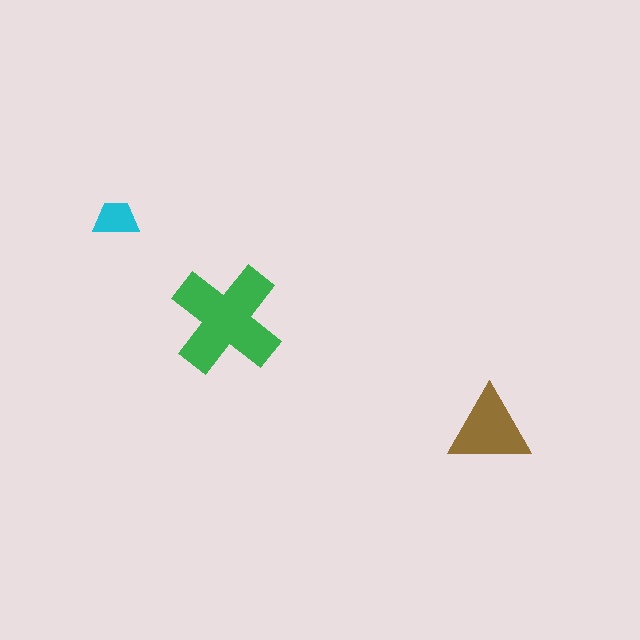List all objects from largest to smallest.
The green cross, the brown triangle, the cyan trapezoid.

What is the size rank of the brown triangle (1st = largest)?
2nd.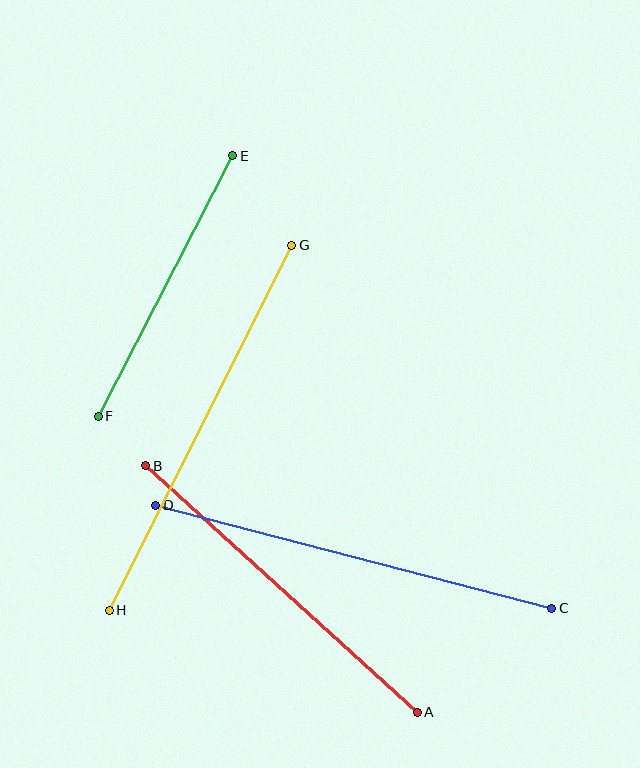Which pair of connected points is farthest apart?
Points C and D are farthest apart.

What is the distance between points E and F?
The distance is approximately 293 pixels.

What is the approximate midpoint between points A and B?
The midpoint is at approximately (281, 589) pixels.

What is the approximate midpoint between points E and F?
The midpoint is at approximately (165, 286) pixels.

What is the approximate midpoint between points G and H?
The midpoint is at approximately (201, 428) pixels.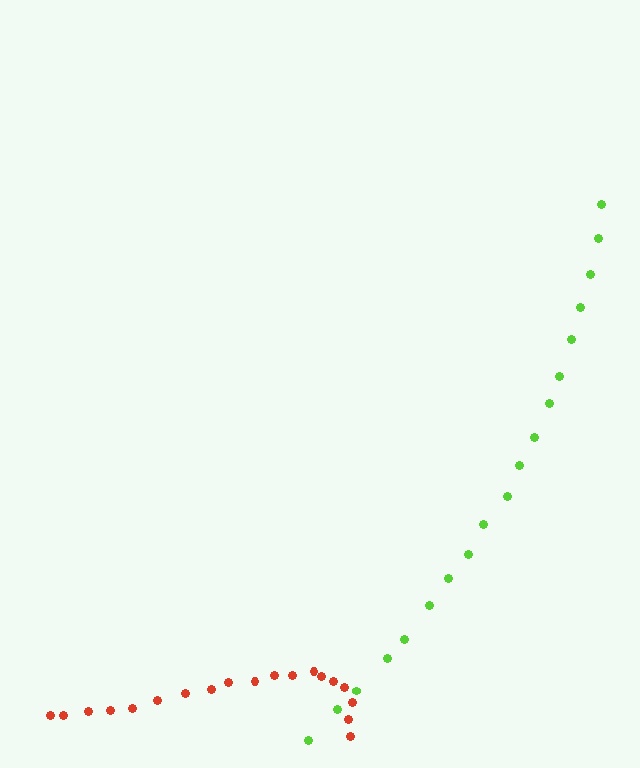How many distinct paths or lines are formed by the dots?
There are 2 distinct paths.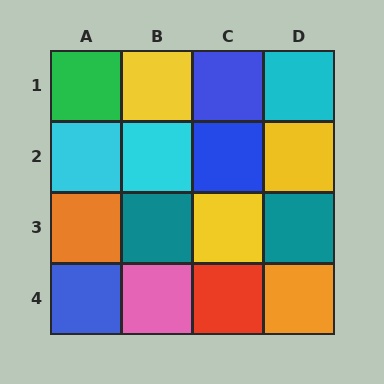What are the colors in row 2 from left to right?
Cyan, cyan, blue, yellow.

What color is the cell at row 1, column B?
Yellow.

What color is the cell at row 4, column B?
Pink.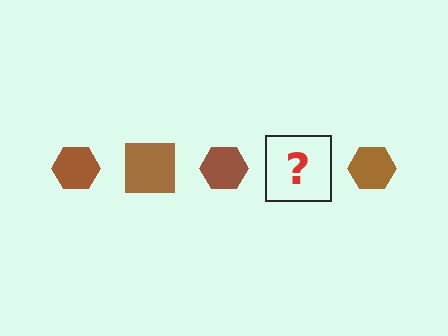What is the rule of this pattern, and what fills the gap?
The rule is that the pattern cycles through hexagon, square shapes in brown. The gap should be filled with a brown square.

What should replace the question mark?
The question mark should be replaced with a brown square.